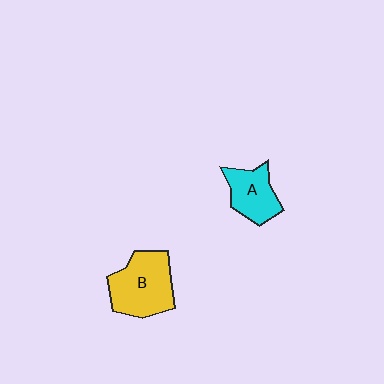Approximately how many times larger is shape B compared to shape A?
Approximately 1.5 times.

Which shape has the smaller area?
Shape A (cyan).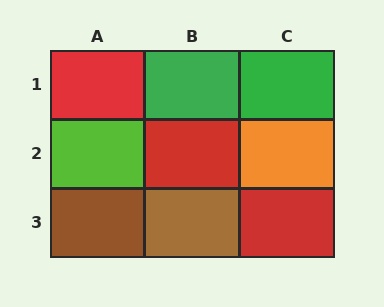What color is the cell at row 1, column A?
Red.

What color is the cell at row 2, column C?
Orange.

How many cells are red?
3 cells are red.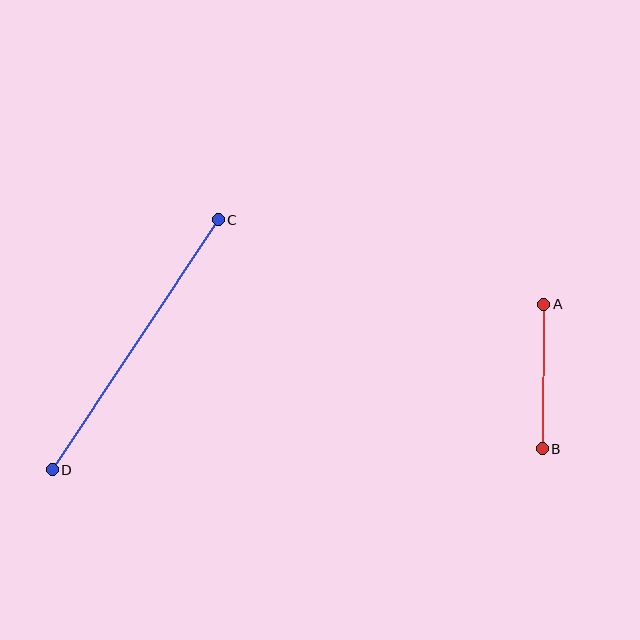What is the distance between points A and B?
The distance is approximately 145 pixels.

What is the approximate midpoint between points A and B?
The midpoint is at approximately (543, 376) pixels.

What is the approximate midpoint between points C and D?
The midpoint is at approximately (135, 345) pixels.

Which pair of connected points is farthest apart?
Points C and D are farthest apart.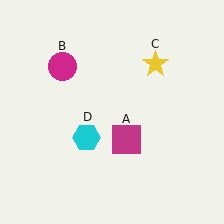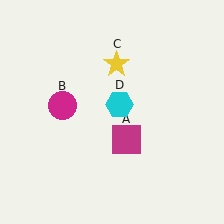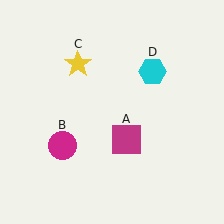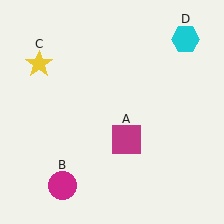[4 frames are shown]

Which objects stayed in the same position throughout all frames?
Magenta square (object A) remained stationary.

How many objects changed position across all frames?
3 objects changed position: magenta circle (object B), yellow star (object C), cyan hexagon (object D).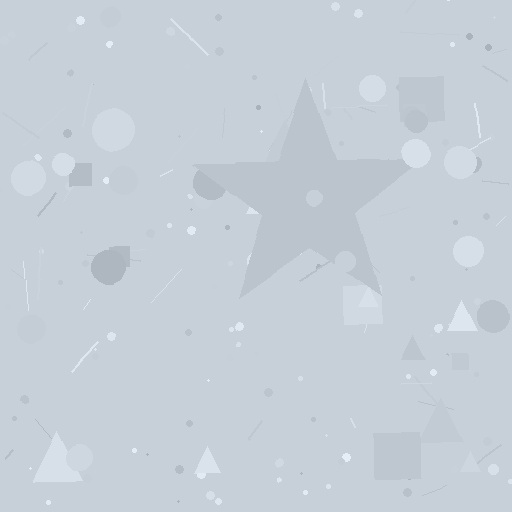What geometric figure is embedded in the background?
A star is embedded in the background.